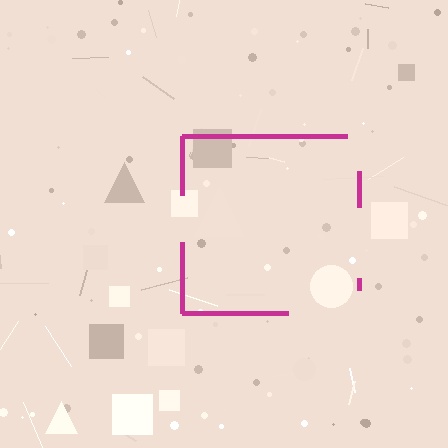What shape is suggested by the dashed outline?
The dashed outline suggests a square.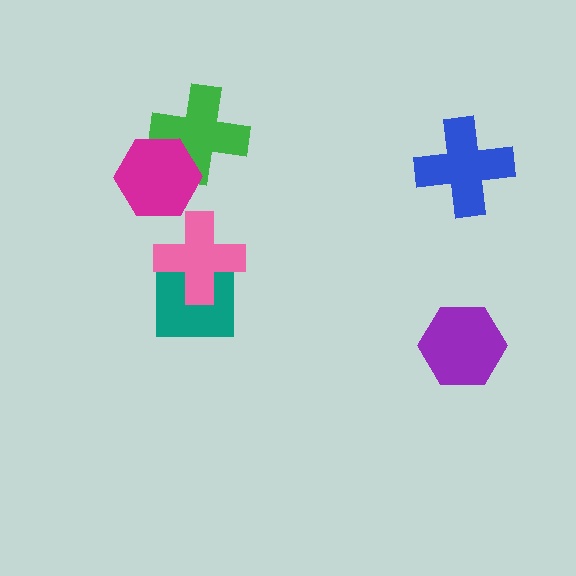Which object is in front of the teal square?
The pink cross is in front of the teal square.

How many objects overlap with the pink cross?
1 object overlaps with the pink cross.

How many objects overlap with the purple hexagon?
0 objects overlap with the purple hexagon.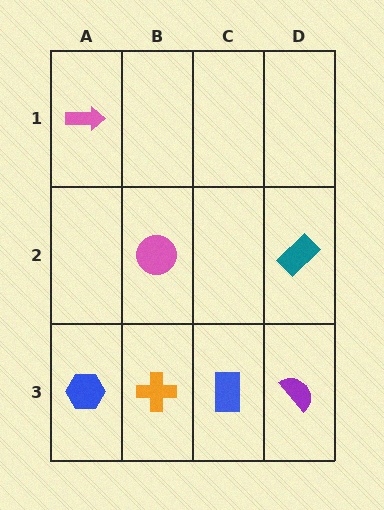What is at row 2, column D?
A teal rectangle.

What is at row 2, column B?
A pink circle.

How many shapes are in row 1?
1 shape.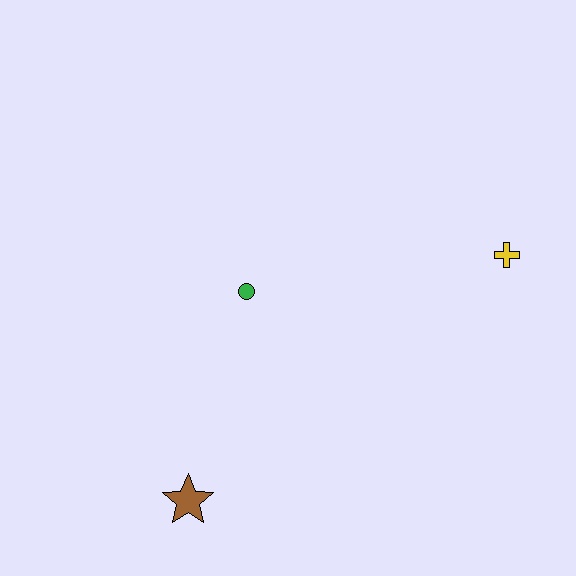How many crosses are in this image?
There is 1 cross.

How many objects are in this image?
There are 3 objects.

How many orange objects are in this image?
There are no orange objects.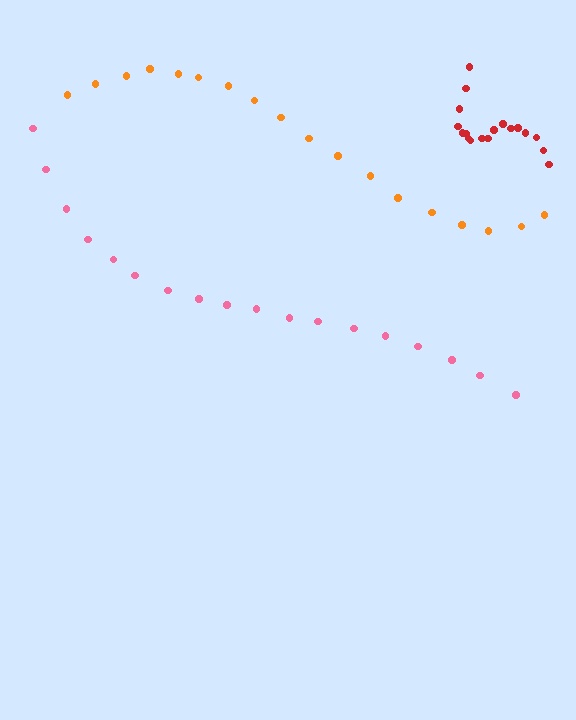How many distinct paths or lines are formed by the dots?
There are 3 distinct paths.